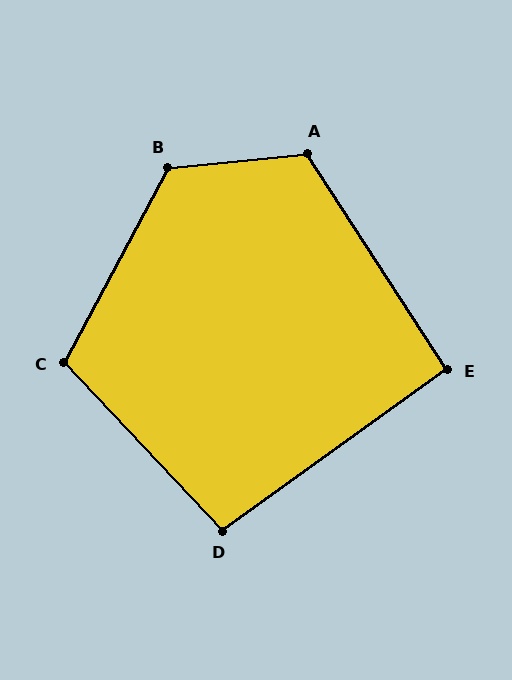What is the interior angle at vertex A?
Approximately 117 degrees (obtuse).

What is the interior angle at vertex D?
Approximately 98 degrees (obtuse).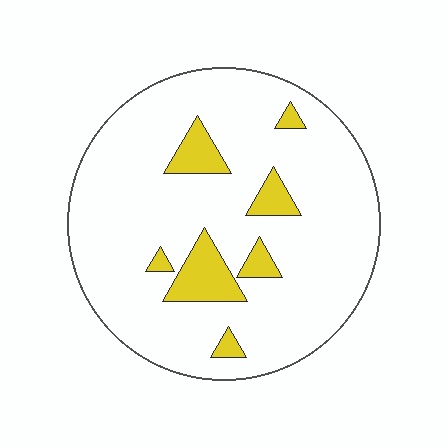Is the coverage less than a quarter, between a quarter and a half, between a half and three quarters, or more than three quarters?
Less than a quarter.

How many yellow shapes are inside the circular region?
7.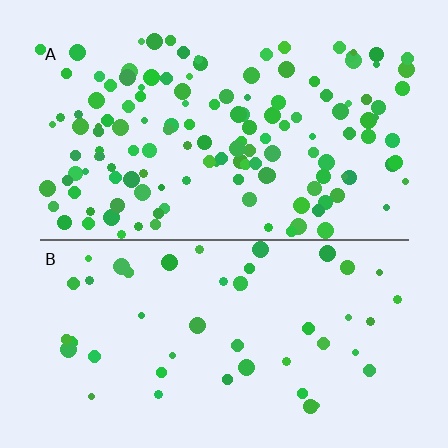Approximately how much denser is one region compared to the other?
Approximately 2.9× — region A over region B.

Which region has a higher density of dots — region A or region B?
A (the top).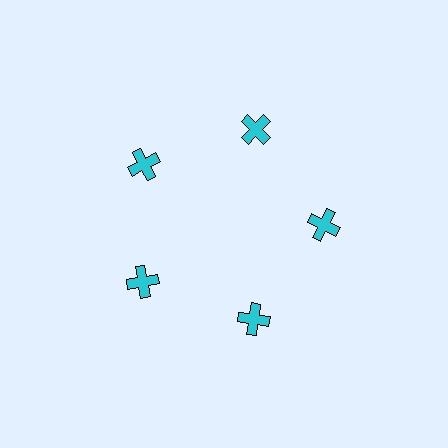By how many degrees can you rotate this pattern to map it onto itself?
The pattern maps onto itself every 72 degrees of rotation.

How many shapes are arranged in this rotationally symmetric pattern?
There are 5 shapes, arranged in 5 groups of 1.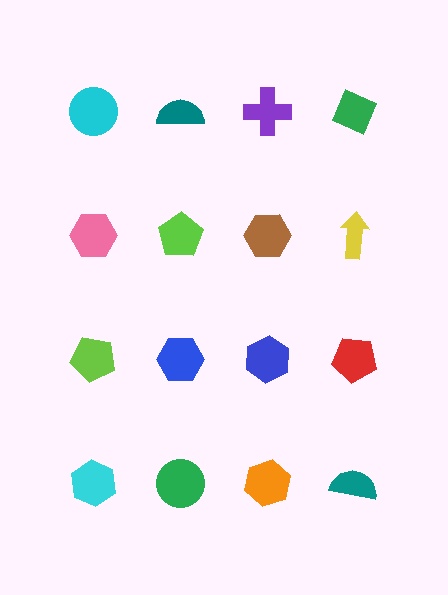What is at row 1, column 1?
A cyan circle.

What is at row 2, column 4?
A yellow arrow.